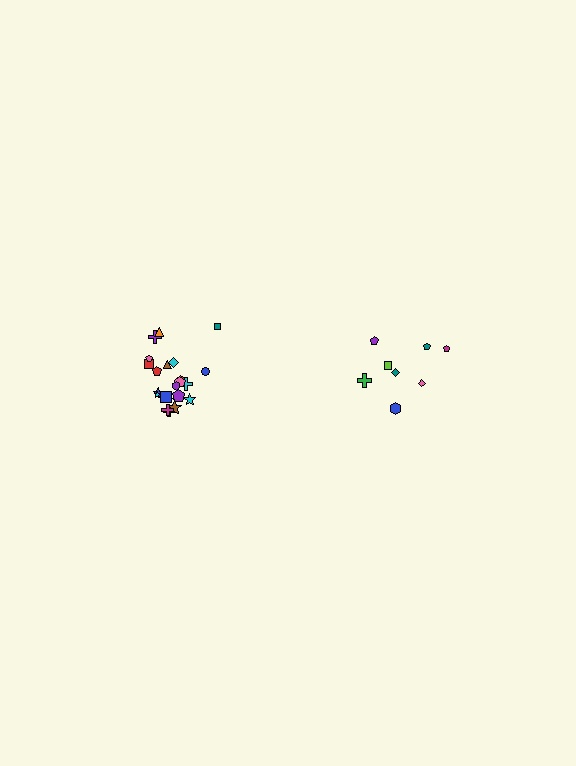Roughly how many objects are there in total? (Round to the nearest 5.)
Roughly 30 objects in total.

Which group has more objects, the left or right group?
The left group.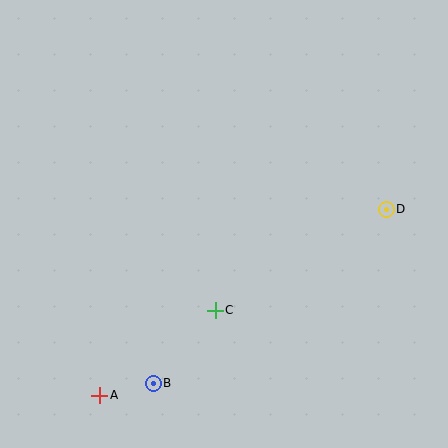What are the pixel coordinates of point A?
Point A is at (100, 395).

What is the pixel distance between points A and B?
The distance between A and B is 55 pixels.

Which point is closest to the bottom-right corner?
Point D is closest to the bottom-right corner.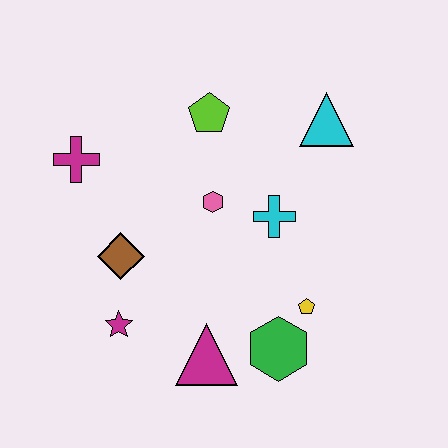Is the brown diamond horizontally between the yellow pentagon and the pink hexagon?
No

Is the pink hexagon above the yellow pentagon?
Yes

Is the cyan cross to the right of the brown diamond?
Yes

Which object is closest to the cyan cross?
The pink hexagon is closest to the cyan cross.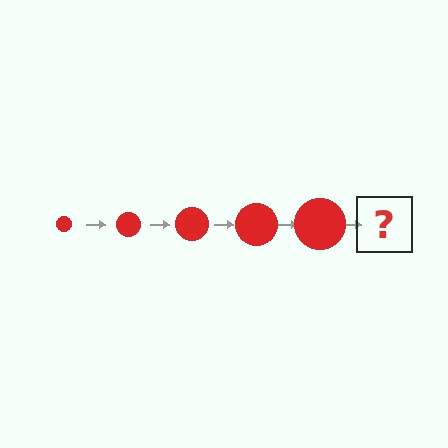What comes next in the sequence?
The next element should be a red circle, larger than the previous one.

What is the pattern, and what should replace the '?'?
The pattern is that the circle gets progressively larger each step. The '?' should be a red circle, larger than the previous one.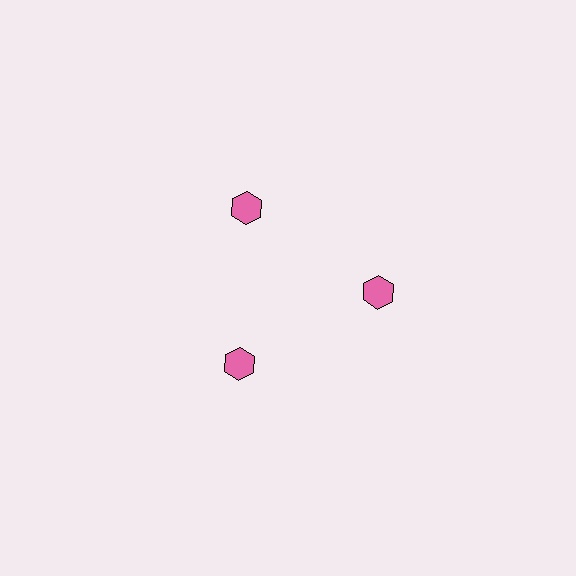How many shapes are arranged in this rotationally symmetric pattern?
There are 3 shapes, arranged in 3 groups of 1.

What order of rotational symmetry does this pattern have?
This pattern has 3-fold rotational symmetry.